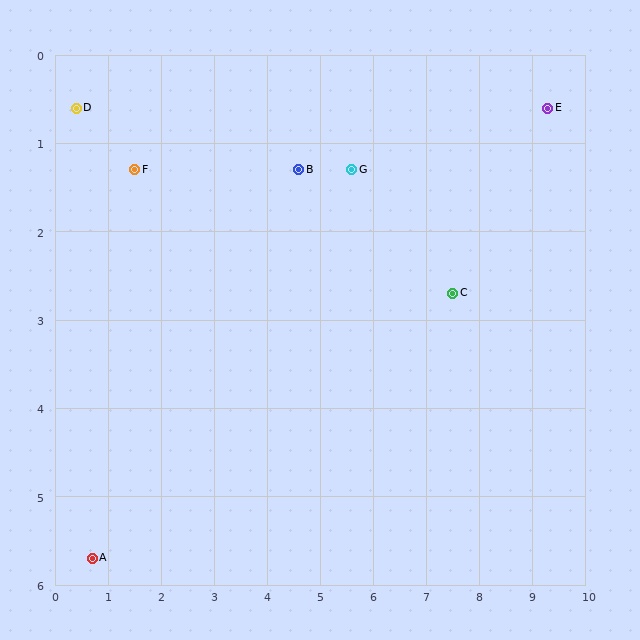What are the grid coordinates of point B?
Point B is at approximately (4.6, 1.3).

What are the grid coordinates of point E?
Point E is at approximately (9.3, 0.6).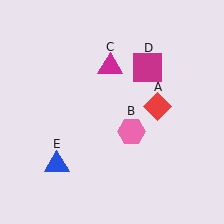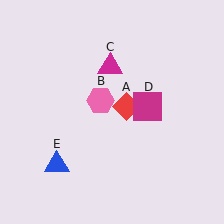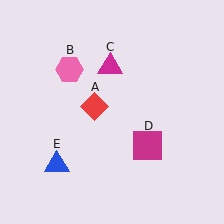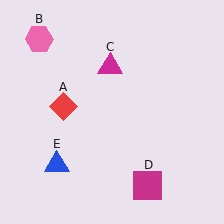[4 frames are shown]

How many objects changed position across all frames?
3 objects changed position: red diamond (object A), pink hexagon (object B), magenta square (object D).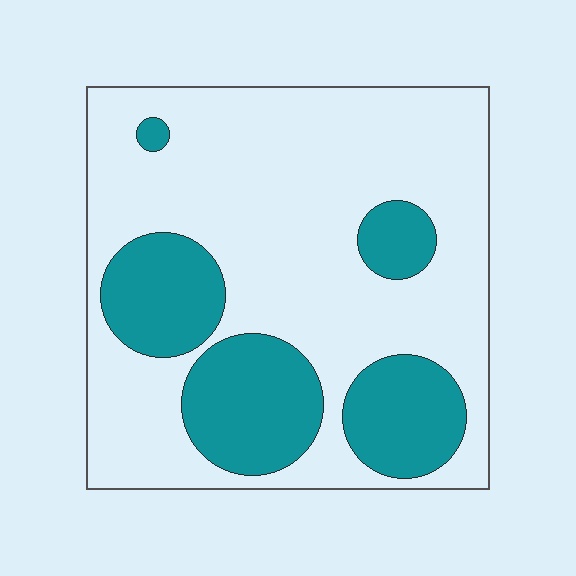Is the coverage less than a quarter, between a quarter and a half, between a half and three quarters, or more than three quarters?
Between a quarter and a half.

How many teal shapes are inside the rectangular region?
5.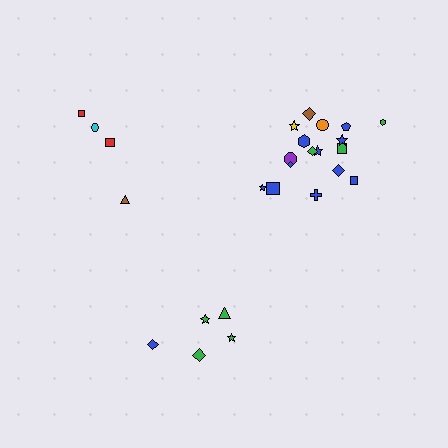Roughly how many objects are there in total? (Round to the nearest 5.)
Roughly 25 objects in total.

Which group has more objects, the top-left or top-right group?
The top-right group.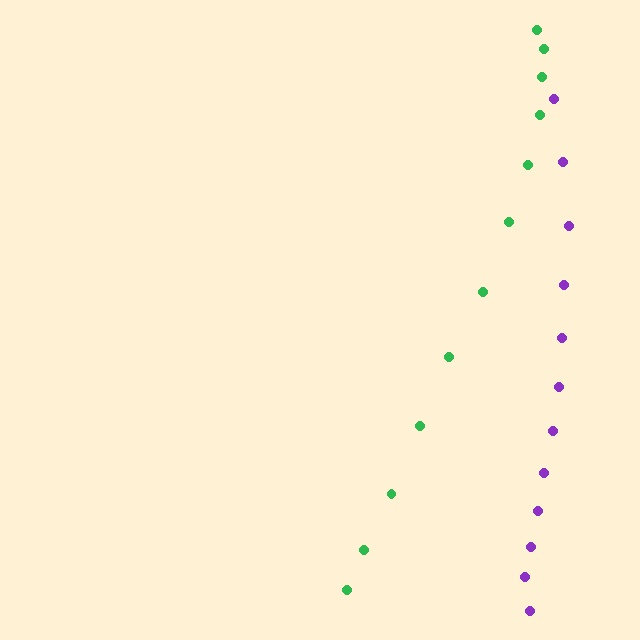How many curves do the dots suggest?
There are 2 distinct paths.